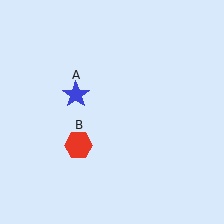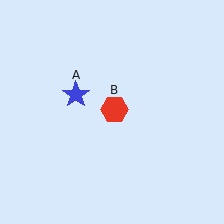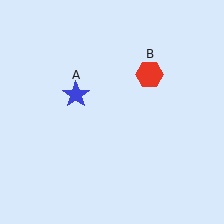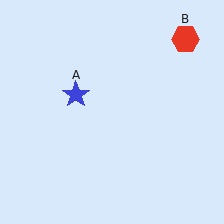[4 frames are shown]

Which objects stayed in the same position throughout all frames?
Blue star (object A) remained stationary.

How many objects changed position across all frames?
1 object changed position: red hexagon (object B).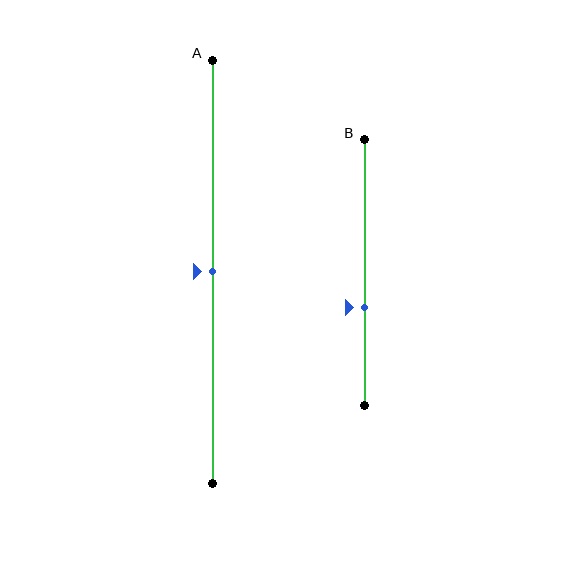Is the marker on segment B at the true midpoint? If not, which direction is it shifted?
No, the marker on segment B is shifted downward by about 13% of the segment length.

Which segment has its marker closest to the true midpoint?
Segment A has its marker closest to the true midpoint.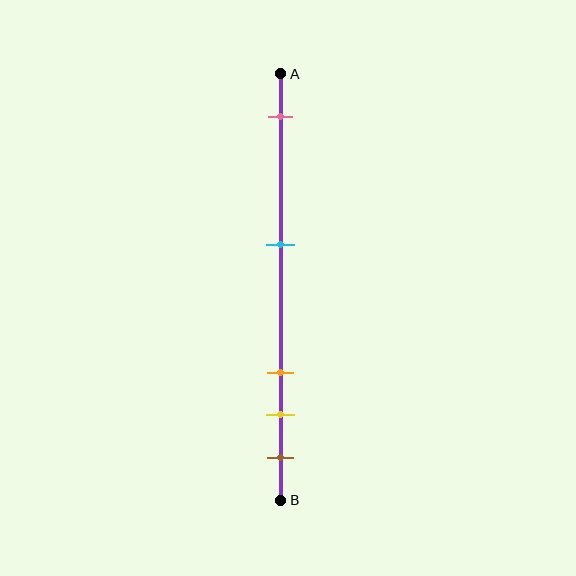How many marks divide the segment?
There are 5 marks dividing the segment.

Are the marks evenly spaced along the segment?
No, the marks are not evenly spaced.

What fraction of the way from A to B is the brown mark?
The brown mark is approximately 90% (0.9) of the way from A to B.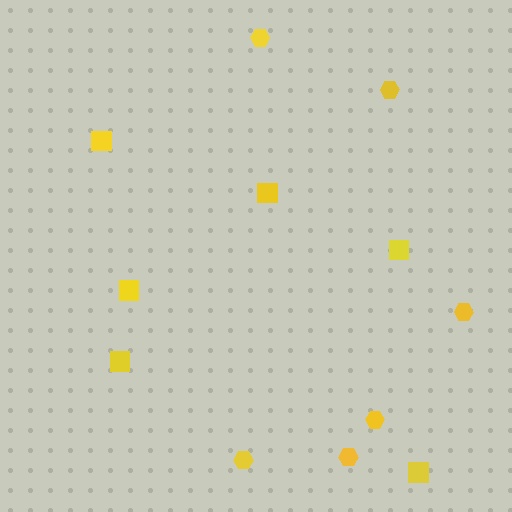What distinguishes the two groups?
There are 2 groups: one group of squares (6) and one group of hexagons (6).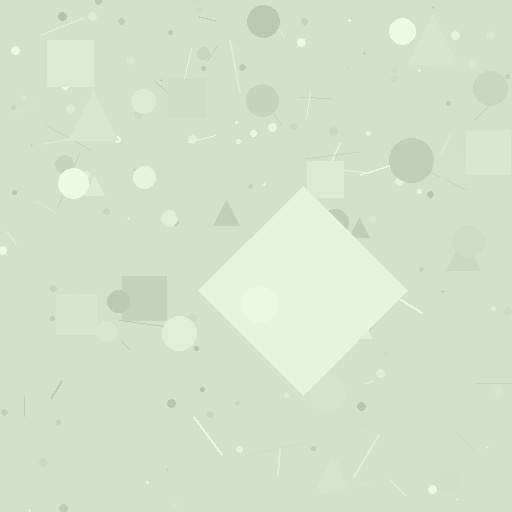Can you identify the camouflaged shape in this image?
The camouflaged shape is a diamond.